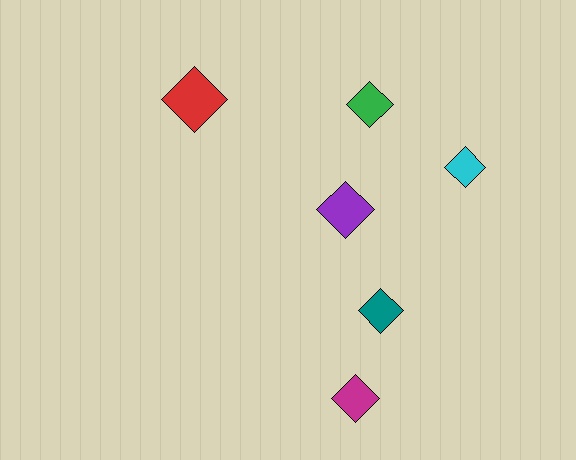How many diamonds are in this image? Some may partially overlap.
There are 6 diamonds.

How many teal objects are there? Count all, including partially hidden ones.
There is 1 teal object.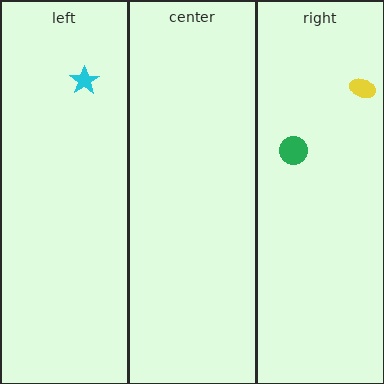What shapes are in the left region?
The cyan star.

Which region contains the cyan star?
The left region.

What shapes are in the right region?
The yellow ellipse, the green circle.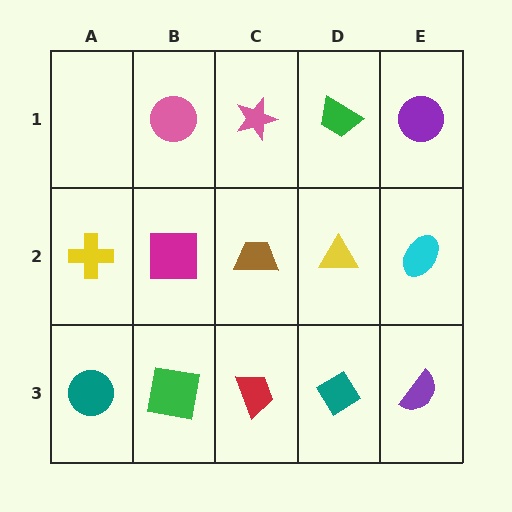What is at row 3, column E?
A purple semicircle.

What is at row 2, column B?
A magenta square.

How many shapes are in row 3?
5 shapes.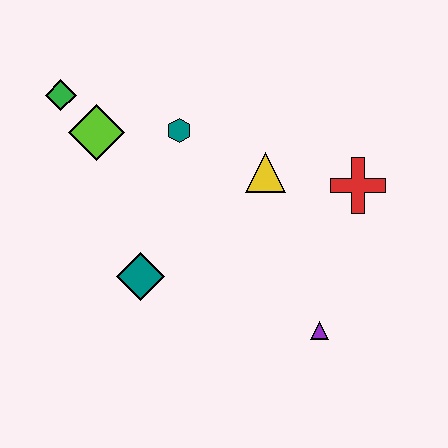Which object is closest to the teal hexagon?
The lime diamond is closest to the teal hexagon.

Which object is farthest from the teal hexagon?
The purple triangle is farthest from the teal hexagon.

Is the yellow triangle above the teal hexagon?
No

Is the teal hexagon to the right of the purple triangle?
No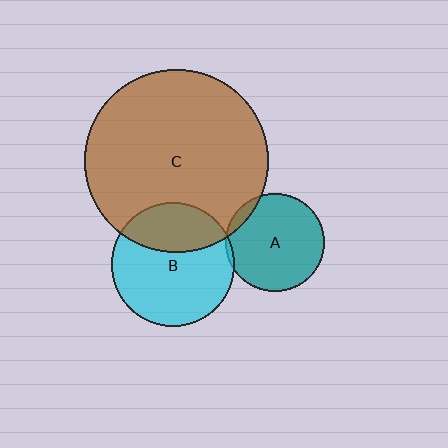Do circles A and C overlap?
Yes.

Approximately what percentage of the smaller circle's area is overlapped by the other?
Approximately 5%.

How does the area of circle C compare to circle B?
Approximately 2.2 times.